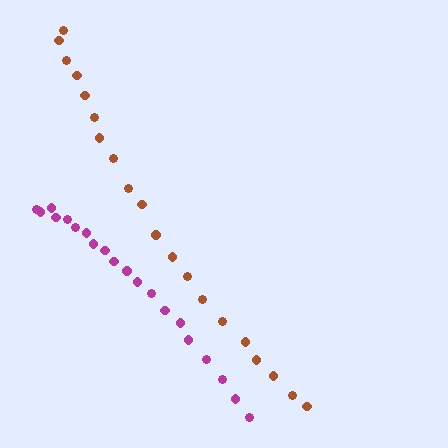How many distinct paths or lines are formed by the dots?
There are 2 distinct paths.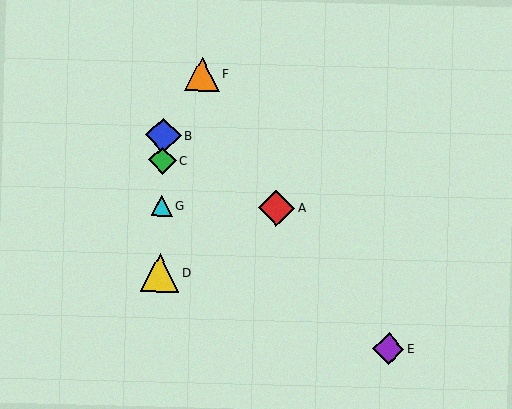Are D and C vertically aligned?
Yes, both are at x≈160.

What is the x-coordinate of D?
Object D is at x≈160.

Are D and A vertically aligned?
No, D is at x≈160 and A is at x≈277.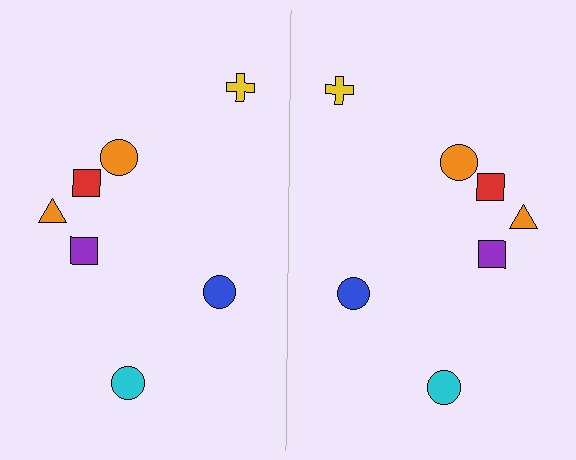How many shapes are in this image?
There are 14 shapes in this image.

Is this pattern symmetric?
Yes, this pattern has bilateral (reflection) symmetry.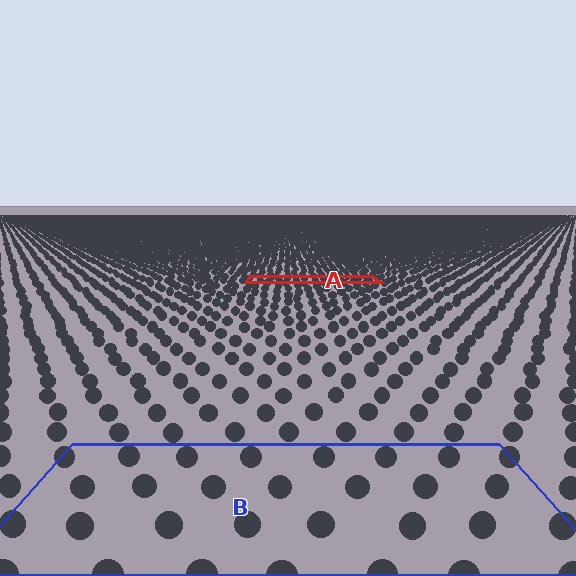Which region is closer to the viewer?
Region B is closer. The texture elements there are larger and more spread out.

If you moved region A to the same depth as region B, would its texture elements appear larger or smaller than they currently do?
They would appear larger. At a closer depth, the same texture elements are projected at a bigger on-screen size.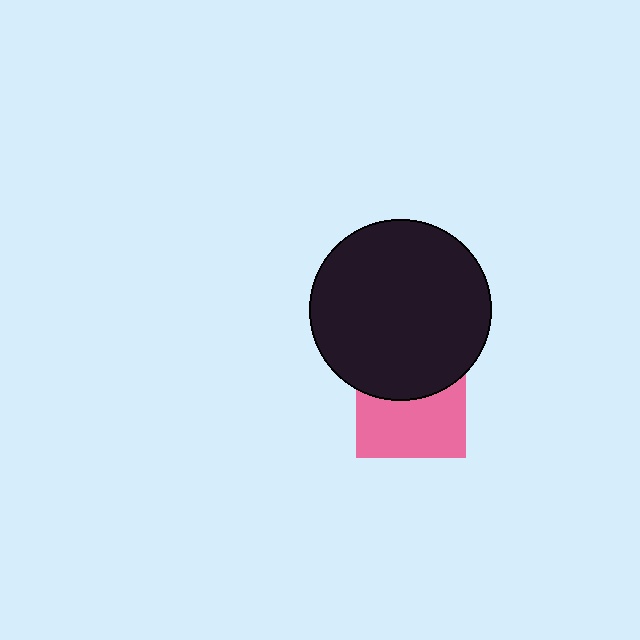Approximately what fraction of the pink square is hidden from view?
Roughly 43% of the pink square is hidden behind the black circle.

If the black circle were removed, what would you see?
You would see the complete pink square.